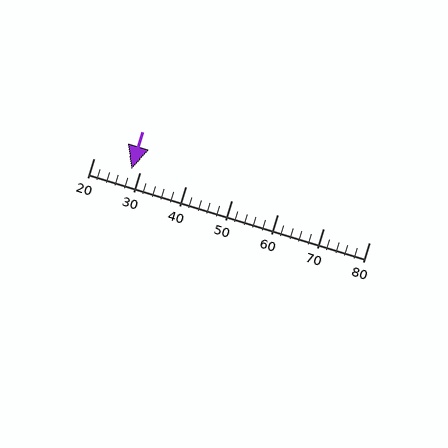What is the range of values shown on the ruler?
The ruler shows values from 20 to 80.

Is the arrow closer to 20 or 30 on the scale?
The arrow is closer to 30.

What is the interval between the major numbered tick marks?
The major tick marks are spaced 10 units apart.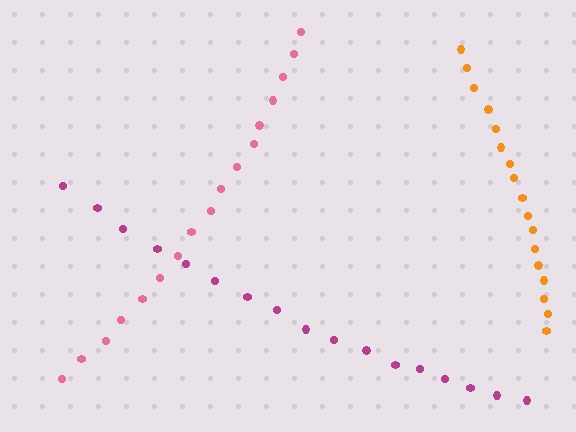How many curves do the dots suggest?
There are 3 distinct paths.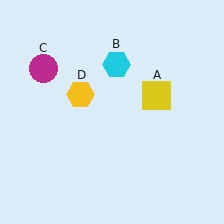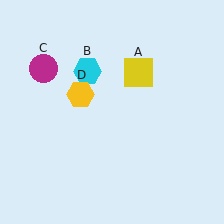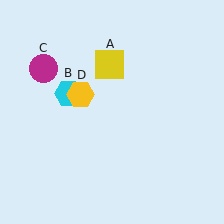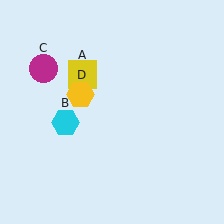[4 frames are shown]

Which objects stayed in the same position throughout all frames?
Magenta circle (object C) and yellow hexagon (object D) remained stationary.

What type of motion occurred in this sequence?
The yellow square (object A), cyan hexagon (object B) rotated counterclockwise around the center of the scene.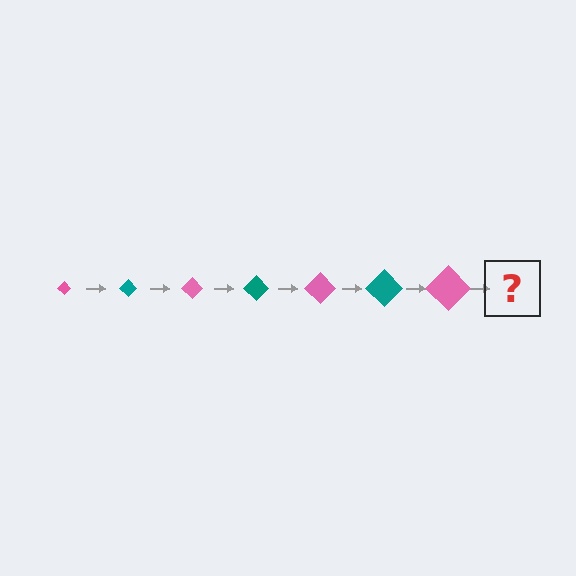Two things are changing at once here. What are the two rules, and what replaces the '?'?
The two rules are that the diamond grows larger each step and the color cycles through pink and teal. The '?' should be a teal diamond, larger than the previous one.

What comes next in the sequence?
The next element should be a teal diamond, larger than the previous one.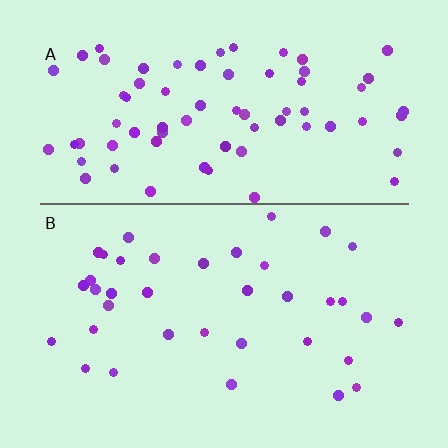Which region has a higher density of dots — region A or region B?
A (the top).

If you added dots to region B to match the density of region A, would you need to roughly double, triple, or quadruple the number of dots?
Approximately double.